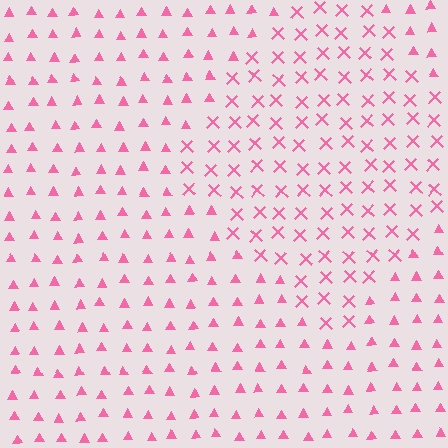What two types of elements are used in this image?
The image uses X marks inside the diamond region and triangles outside it.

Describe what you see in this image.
The image is filled with small pink elements arranged in a uniform grid. A diamond-shaped region contains X marks, while the surrounding area contains triangles. The boundary is defined purely by the change in element shape.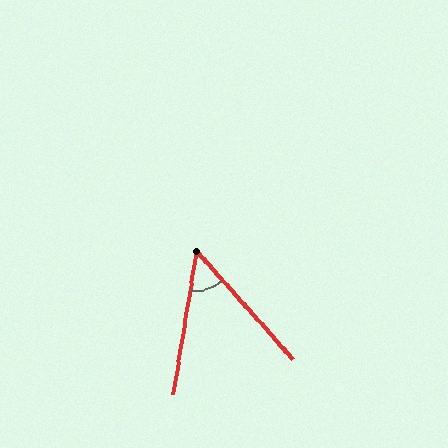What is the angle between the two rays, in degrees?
Approximately 51 degrees.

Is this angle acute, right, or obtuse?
It is acute.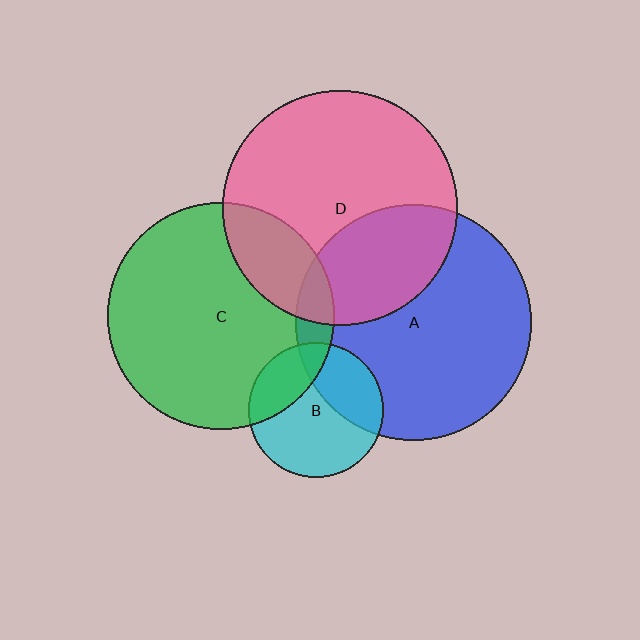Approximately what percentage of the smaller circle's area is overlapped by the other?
Approximately 30%.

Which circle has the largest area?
Circle A (blue).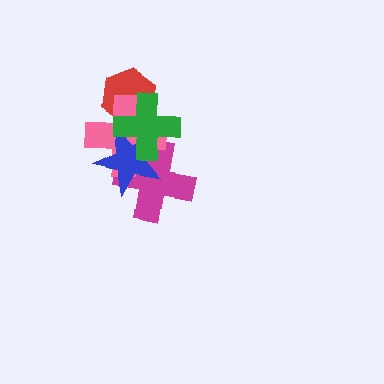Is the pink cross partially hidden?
Yes, it is partially covered by another shape.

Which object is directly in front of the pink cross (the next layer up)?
The blue star is directly in front of the pink cross.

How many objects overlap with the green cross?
4 objects overlap with the green cross.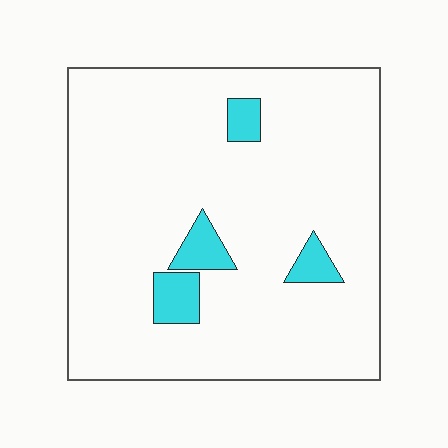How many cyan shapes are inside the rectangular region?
4.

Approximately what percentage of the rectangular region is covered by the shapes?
Approximately 10%.